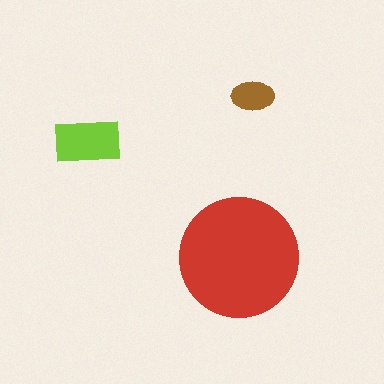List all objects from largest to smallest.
The red circle, the lime rectangle, the brown ellipse.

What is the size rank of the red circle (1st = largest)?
1st.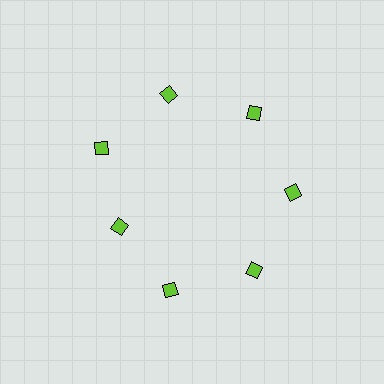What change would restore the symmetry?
The symmetry would be restored by moving it outward, back onto the ring so that all 7 diamonds sit at equal angles and equal distance from the center.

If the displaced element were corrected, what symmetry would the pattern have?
It would have 7-fold rotational symmetry — the pattern would map onto itself every 51 degrees.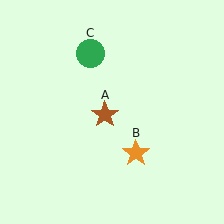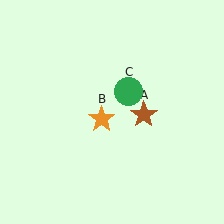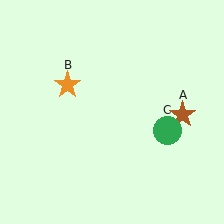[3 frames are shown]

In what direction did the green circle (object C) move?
The green circle (object C) moved down and to the right.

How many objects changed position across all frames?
3 objects changed position: brown star (object A), orange star (object B), green circle (object C).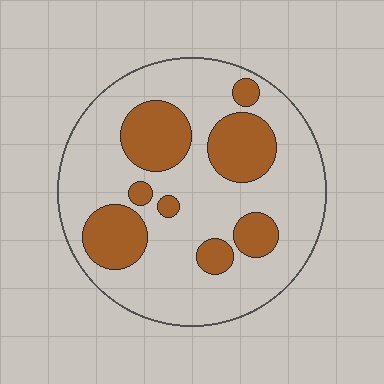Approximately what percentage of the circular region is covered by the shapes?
Approximately 25%.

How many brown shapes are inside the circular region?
8.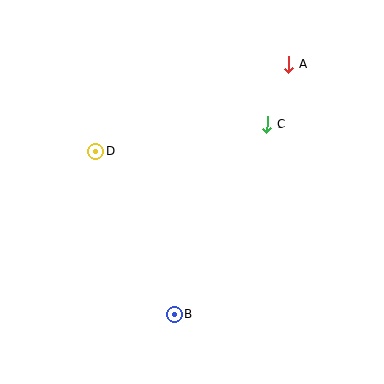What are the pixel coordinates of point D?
Point D is at (96, 152).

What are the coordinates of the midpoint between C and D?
The midpoint between C and D is at (182, 138).